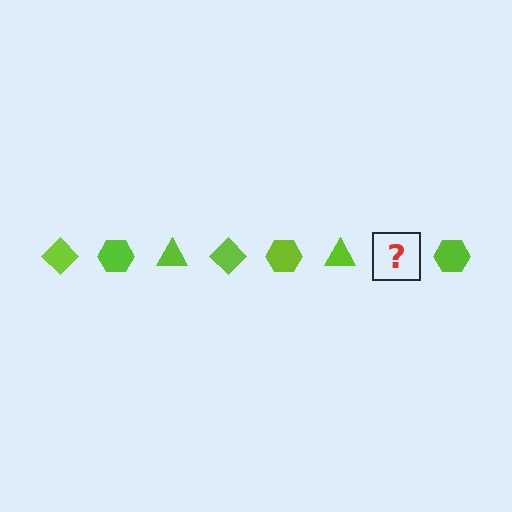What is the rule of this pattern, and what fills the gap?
The rule is that the pattern cycles through diamond, hexagon, triangle shapes in lime. The gap should be filled with a lime diamond.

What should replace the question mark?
The question mark should be replaced with a lime diamond.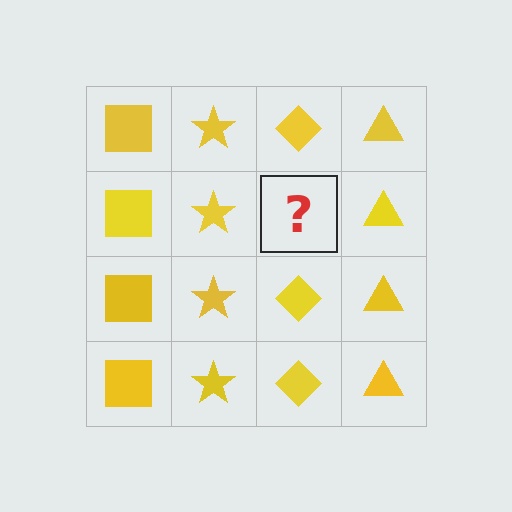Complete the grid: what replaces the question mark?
The question mark should be replaced with a yellow diamond.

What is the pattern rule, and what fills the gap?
The rule is that each column has a consistent shape. The gap should be filled with a yellow diamond.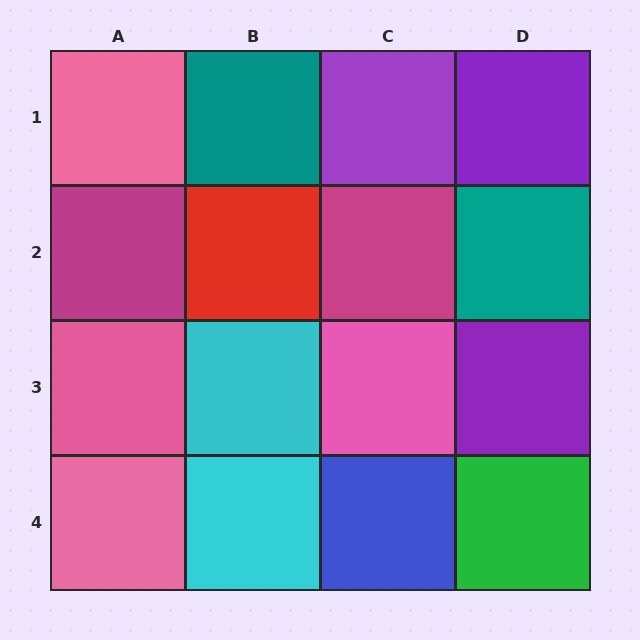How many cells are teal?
2 cells are teal.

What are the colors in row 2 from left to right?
Magenta, red, magenta, teal.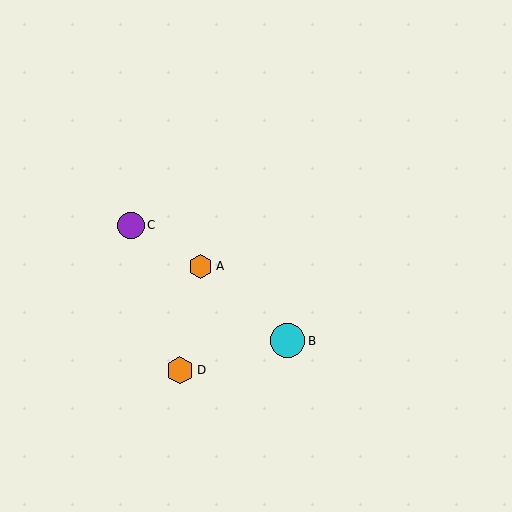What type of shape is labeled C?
Shape C is a purple circle.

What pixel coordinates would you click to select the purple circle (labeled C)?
Click at (131, 225) to select the purple circle C.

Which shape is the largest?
The cyan circle (labeled B) is the largest.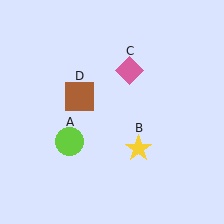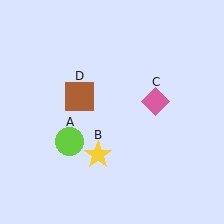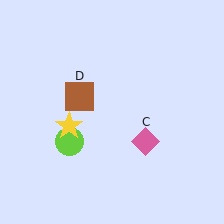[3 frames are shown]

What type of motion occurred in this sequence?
The yellow star (object B), pink diamond (object C) rotated clockwise around the center of the scene.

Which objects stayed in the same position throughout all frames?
Lime circle (object A) and brown square (object D) remained stationary.